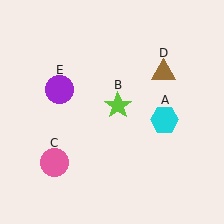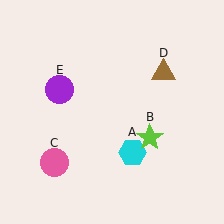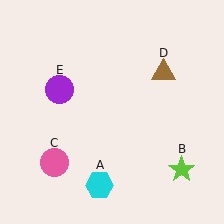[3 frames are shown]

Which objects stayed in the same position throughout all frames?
Pink circle (object C) and brown triangle (object D) and purple circle (object E) remained stationary.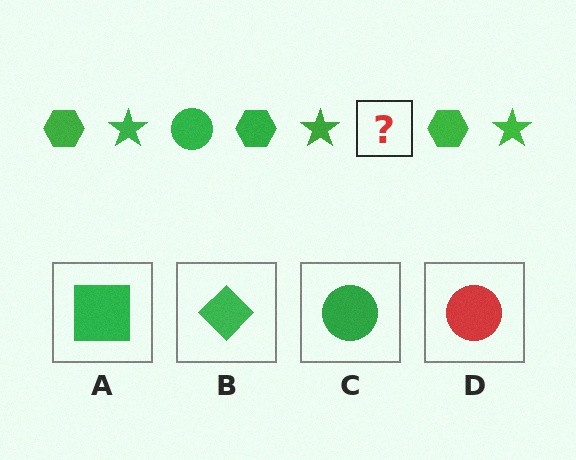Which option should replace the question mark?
Option C.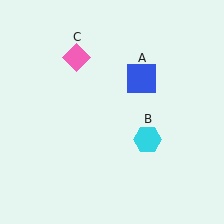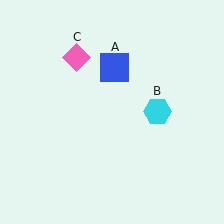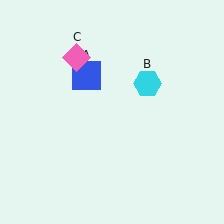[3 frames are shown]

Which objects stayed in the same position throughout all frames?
Pink diamond (object C) remained stationary.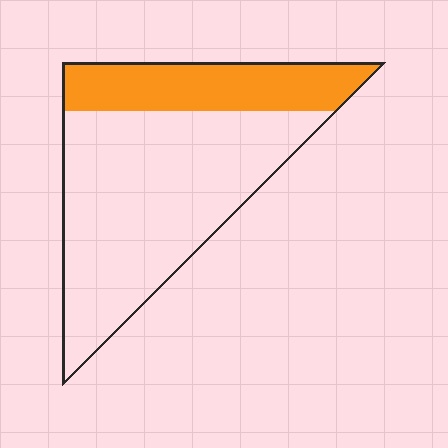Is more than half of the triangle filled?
No.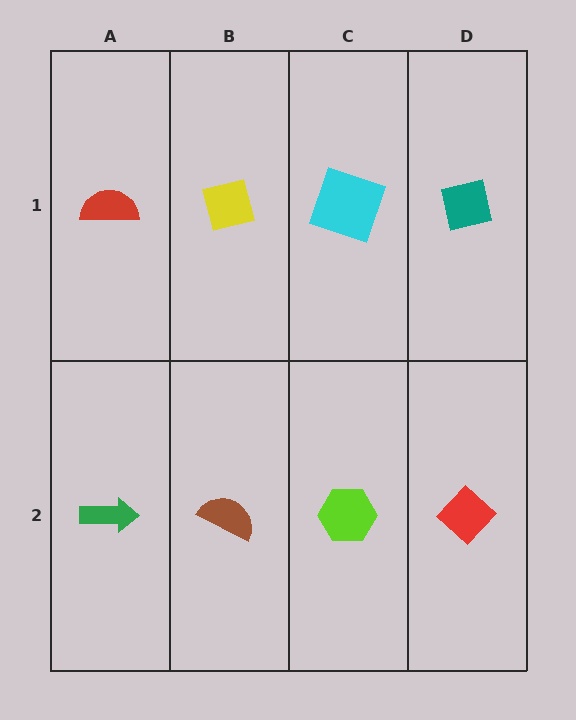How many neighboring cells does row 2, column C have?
3.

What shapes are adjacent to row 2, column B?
A yellow square (row 1, column B), a green arrow (row 2, column A), a lime hexagon (row 2, column C).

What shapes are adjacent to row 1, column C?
A lime hexagon (row 2, column C), a yellow square (row 1, column B), a teal square (row 1, column D).